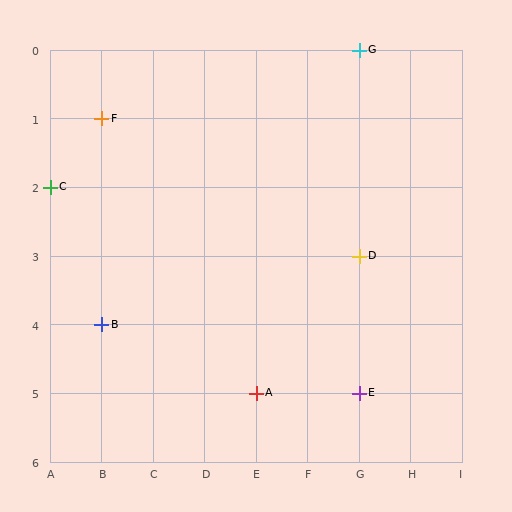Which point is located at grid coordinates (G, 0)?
Point G is at (G, 0).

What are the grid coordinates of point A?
Point A is at grid coordinates (E, 5).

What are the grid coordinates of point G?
Point G is at grid coordinates (G, 0).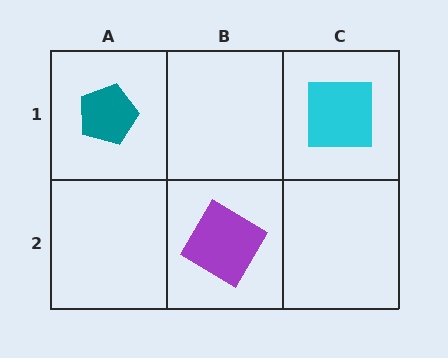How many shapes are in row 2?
1 shape.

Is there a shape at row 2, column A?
No, that cell is empty.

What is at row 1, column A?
A teal pentagon.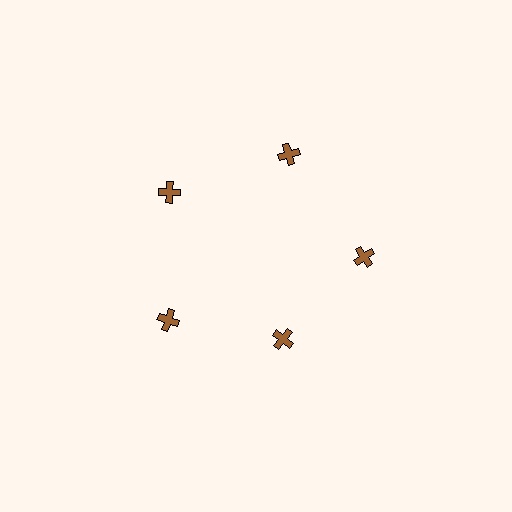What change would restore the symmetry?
The symmetry would be restored by moving it outward, back onto the ring so that all 5 crosses sit at equal angles and equal distance from the center.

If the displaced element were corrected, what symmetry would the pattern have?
It would have 5-fold rotational symmetry — the pattern would map onto itself every 72 degrees.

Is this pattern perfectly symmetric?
No. The 5 brown crosses are arranged in a ring, but one element near the 5 o'clock position is pulled inward toward the center, breaking the 5-fold rotational symmetry.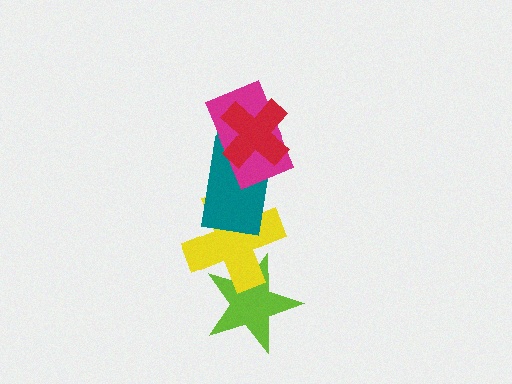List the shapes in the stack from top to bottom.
From top to bottom: the red cross, the magenta rectangle, the teal rectangle, the yellow cross, the lime star.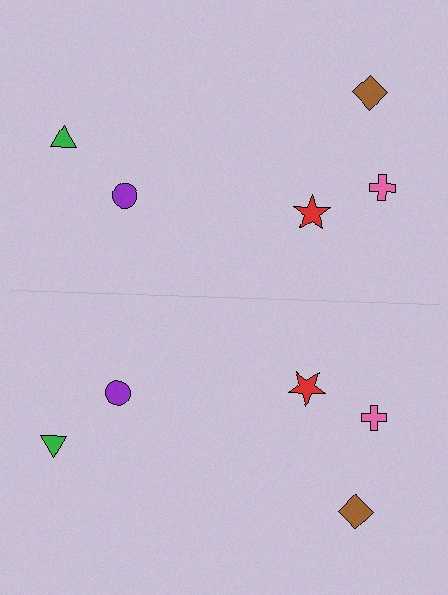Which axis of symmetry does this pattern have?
The pattern has a horizontal axis of symmetry running through the center of the image.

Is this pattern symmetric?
Yes, this pattern has bilateral (reflection) symmetry.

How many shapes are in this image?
There are 10 shapes in this image.